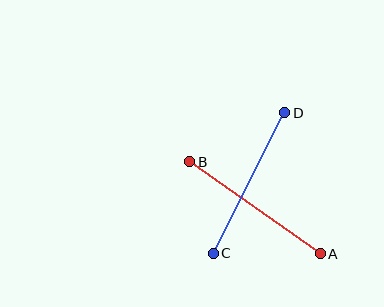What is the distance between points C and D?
The distance is approximately 157 pixels.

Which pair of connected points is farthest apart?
Points A and B are farthest apart.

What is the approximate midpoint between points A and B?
The midpoint is at approximately (255, 208) pixels.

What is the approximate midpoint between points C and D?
The midpoint is at approximately (249, 183) pixels.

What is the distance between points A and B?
The distance is approximately 160 pixels.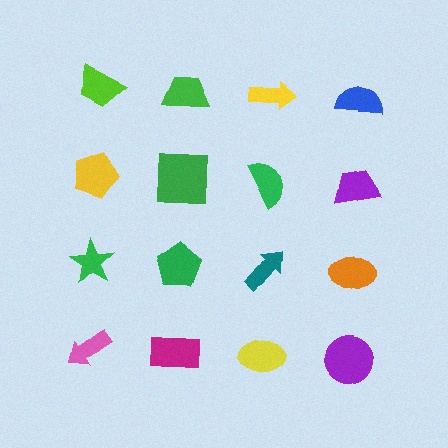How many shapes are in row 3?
4 shapes.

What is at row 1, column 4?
A blue semicircle.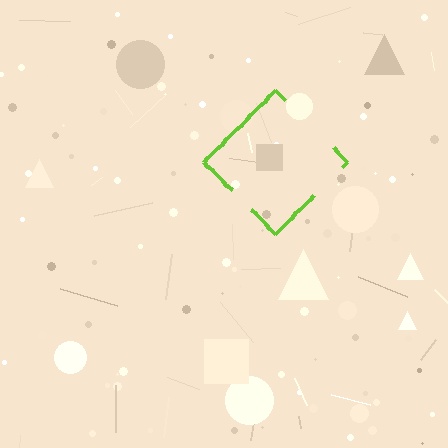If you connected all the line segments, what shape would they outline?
They would outline a diamond.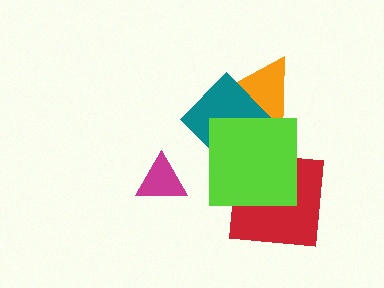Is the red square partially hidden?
Yes, it is partially covered by another shape.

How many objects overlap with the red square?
1 object overlaps with the red square.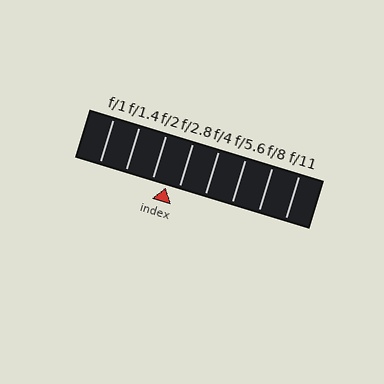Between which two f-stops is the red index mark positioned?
The index mark is between f/2 and f/2.8.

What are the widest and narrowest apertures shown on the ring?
The widest aperture shown is f/1 and the narrowest is f/11.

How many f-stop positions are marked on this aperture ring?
There are 8 f-stop positions marked.